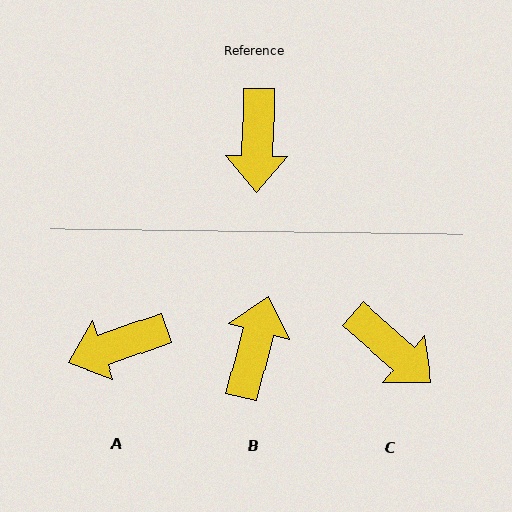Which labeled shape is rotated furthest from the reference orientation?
B, about 166 degrees away.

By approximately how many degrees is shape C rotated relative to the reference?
Approximately 50 degrees counter-clockwise.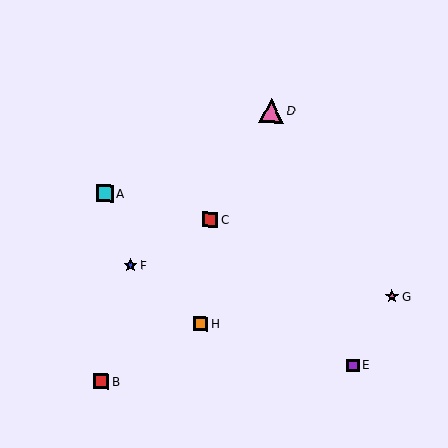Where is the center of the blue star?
The center of the blue star is at (130, 265).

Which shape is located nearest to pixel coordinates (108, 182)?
The cyan square (labeled A) at (105, 193) is nearest to that location.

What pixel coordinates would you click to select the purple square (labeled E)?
Click at (353, 365) to select the purple square E.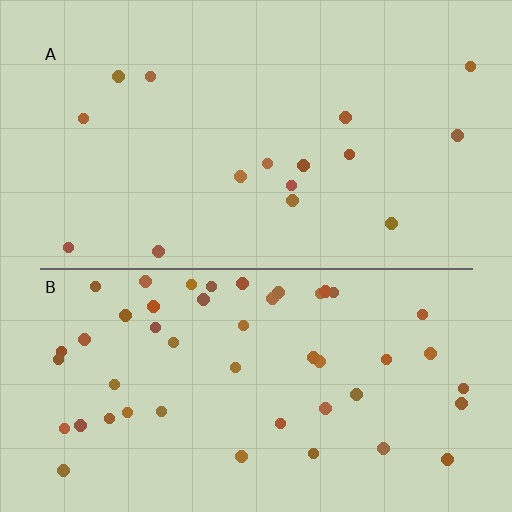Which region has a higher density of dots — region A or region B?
B (the bottom).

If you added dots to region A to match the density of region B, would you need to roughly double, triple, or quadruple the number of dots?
Approximately triple.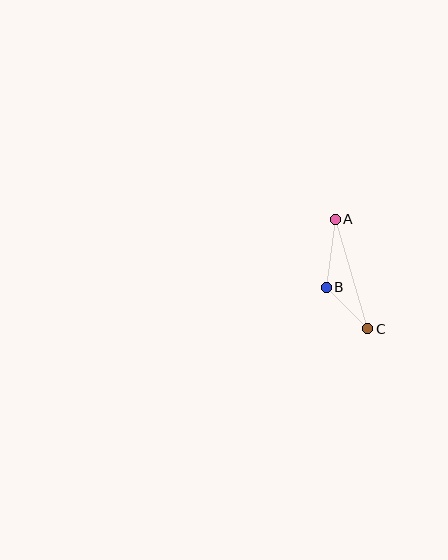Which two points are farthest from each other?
Points A and C are farthest from each other.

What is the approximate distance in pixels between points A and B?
The distance between A and B is approximately 69 pixels.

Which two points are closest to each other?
Points B and C are closest to each other.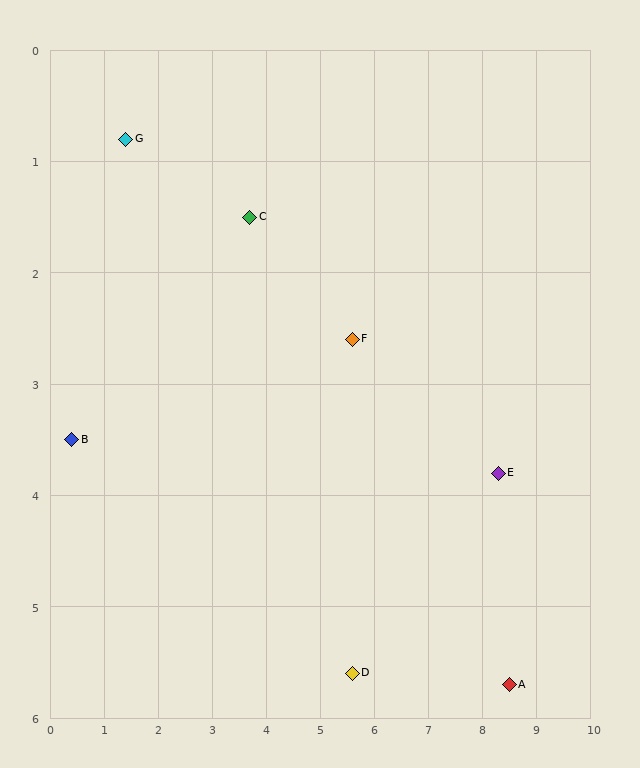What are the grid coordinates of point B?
Point B is at approximately (0.4, 3.5).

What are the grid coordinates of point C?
Point C is at approximately (3.7, 1.5).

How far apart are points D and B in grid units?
Points D and B are about 5.6 grid units apart.